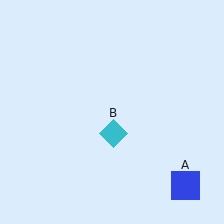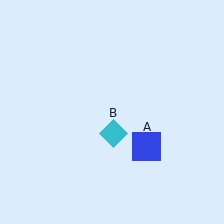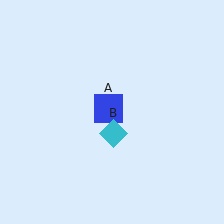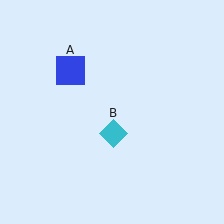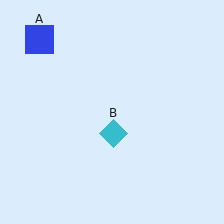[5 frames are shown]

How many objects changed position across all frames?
1 object changed position: blue square (object A).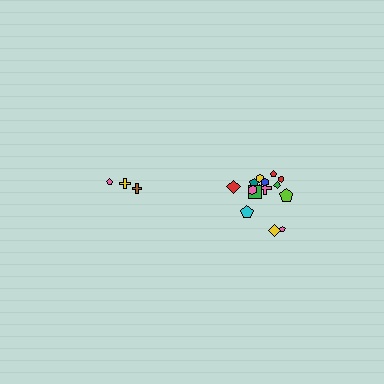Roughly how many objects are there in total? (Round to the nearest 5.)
Roughly 20 objects in total.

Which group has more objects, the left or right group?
The right group.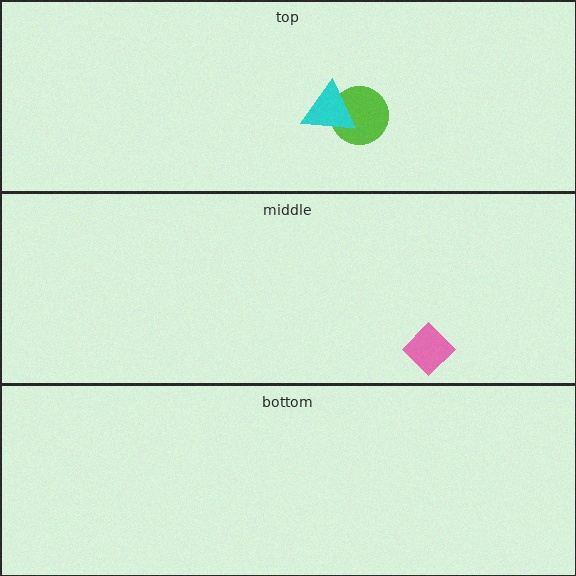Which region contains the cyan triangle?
The top region.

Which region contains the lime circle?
The top region.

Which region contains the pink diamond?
The middle region.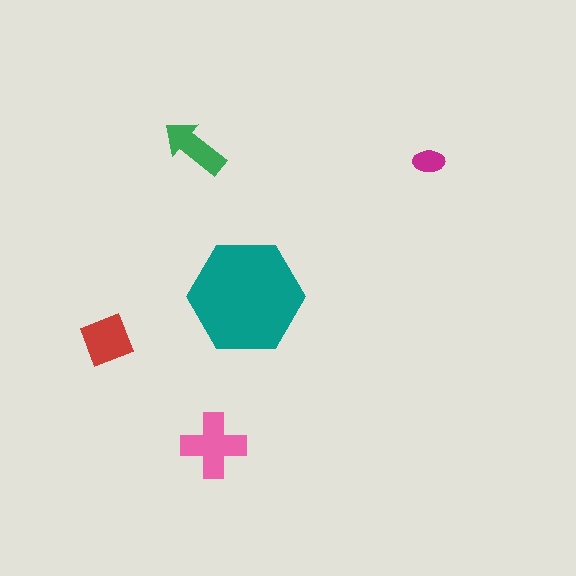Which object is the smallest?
The magenta ellipse.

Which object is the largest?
The teal hexagon.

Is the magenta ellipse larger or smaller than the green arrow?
Smaller.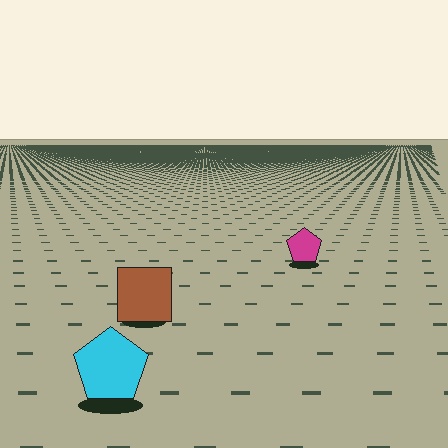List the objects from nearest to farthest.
From nearest to farthest: the cyan pentagon, the brown square, the magenta pentagon.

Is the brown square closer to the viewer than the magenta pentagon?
Yes. The brown square is closer — you can tell from the texture gradient: the ground texture is coarser near it.